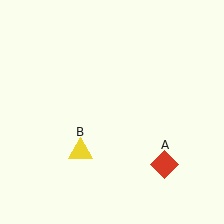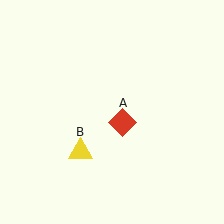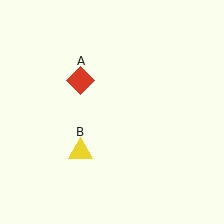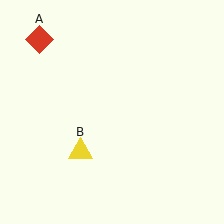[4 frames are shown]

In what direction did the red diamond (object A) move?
The red diamond (object A) moved up and to the left.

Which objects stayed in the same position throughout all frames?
Yellow triangle (object B) remained stationary.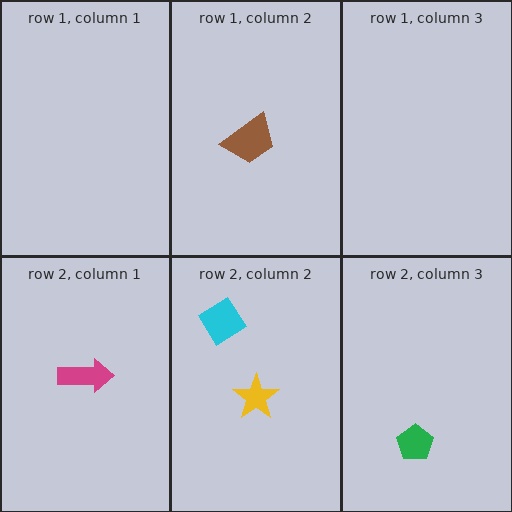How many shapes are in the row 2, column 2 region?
2.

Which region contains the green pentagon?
The row 2, column 3 region.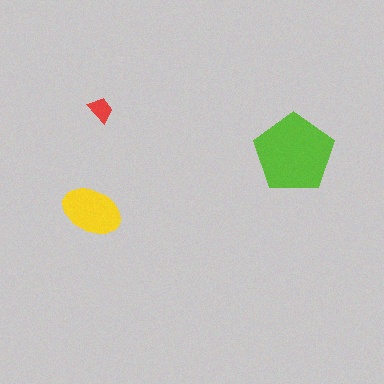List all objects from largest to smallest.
The lime pentagon, the yellow ellipse, the red trapezoid.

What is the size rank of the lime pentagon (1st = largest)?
1st.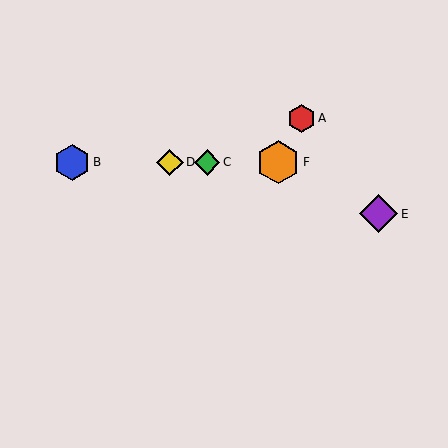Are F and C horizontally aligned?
Yes, both are at y≈162.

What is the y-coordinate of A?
Object A is at y≈118.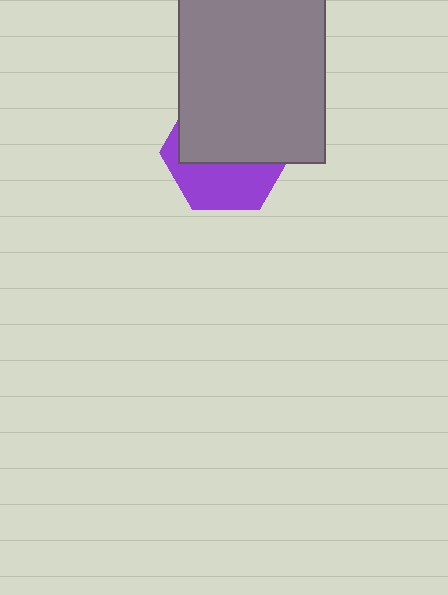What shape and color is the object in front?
The object in front is a gray rectangle.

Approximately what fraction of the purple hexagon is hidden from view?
Roughly 59% of the purple hexagon is hidden behind the gray rectangle.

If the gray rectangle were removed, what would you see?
You would see the complete purple hexagon.